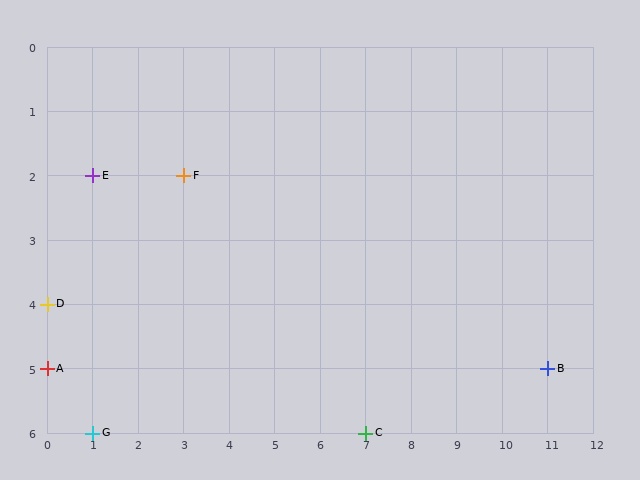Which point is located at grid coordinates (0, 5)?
Point A is at (0, 5).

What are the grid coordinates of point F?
Point F is at grid coordinates (3, 2).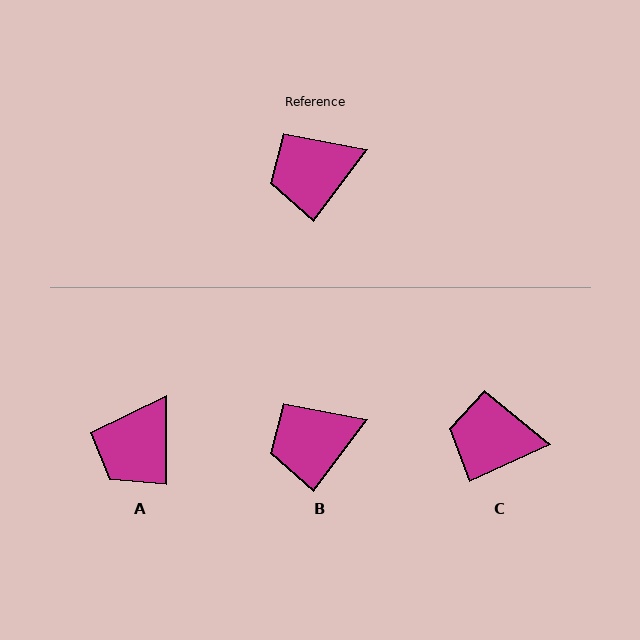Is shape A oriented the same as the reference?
No, it is off by about 37 degrees.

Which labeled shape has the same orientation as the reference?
B.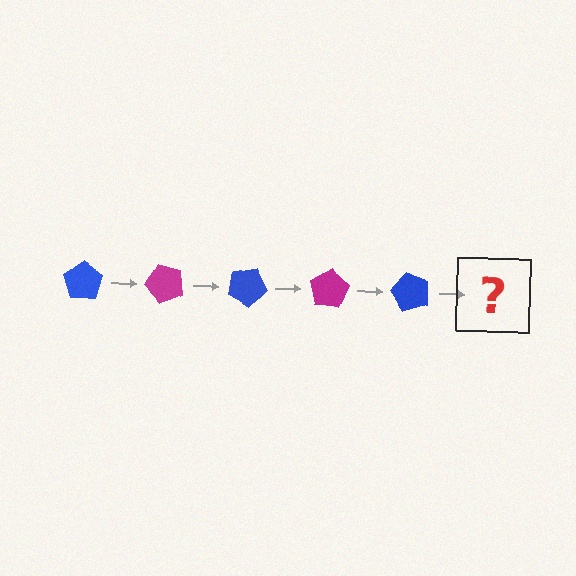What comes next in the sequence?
The next element should be a magenta pentagon, rotated 250 degrees from the start.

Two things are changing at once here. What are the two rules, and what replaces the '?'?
The two rules are that it rotates 50 degrees each step and the color cycles through blue and magenta. The '?' should be a magenta pentagon, rotated 250 degrees from the start.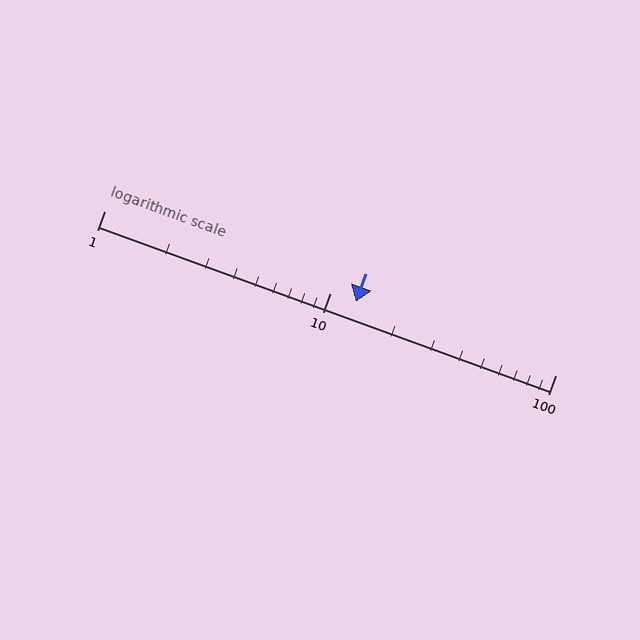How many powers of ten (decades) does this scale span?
The scale spans 2 decades, from 1 to 100.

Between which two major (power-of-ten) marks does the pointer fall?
The pointer is between 10 and 100.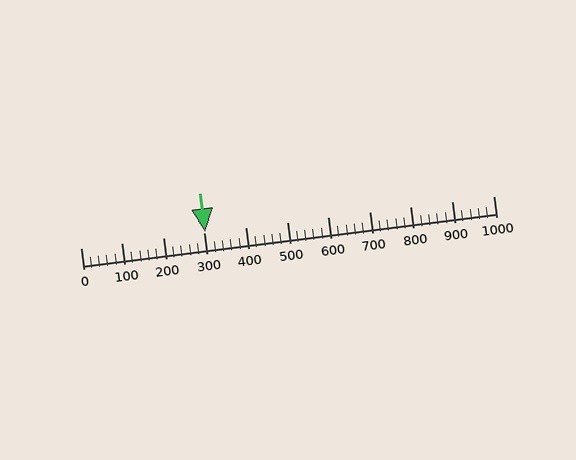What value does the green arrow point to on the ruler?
The green arrow points to approximately 302.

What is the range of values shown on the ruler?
The ruler shows values from 0 to 1000.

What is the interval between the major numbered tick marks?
The major tick marks are spaced 100 units apart.